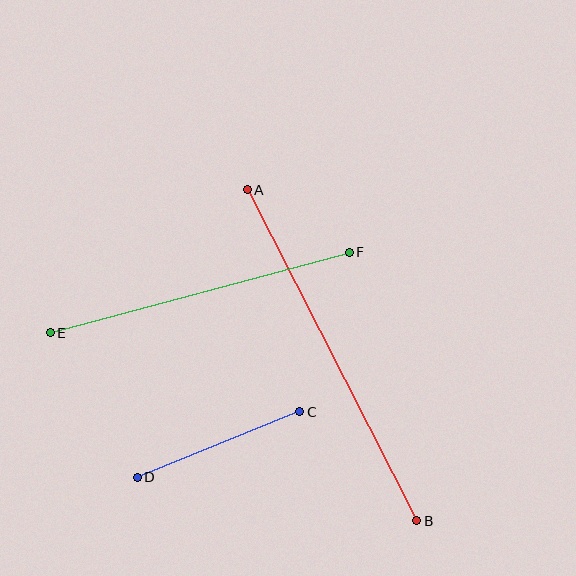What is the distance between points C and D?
The distance is approximately 176 pixels.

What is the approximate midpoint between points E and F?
The midpoint is at approximately (200, 293) pixels.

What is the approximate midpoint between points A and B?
The midpoint is at approximately (332, 355) pixels.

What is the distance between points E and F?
The distance is approximately 309 pixels.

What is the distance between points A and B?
The distance is approximately 372 pixels.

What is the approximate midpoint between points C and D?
The midpoint is at approximately (219, 444) pixels.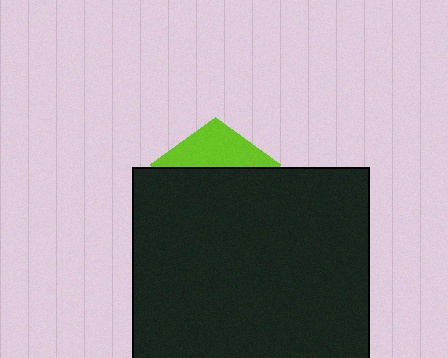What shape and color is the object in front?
The object in front is a black rectangle.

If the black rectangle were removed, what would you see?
You would see the complete lime pentagon.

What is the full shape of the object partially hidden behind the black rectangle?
The partially hidden object is a lime pentagon.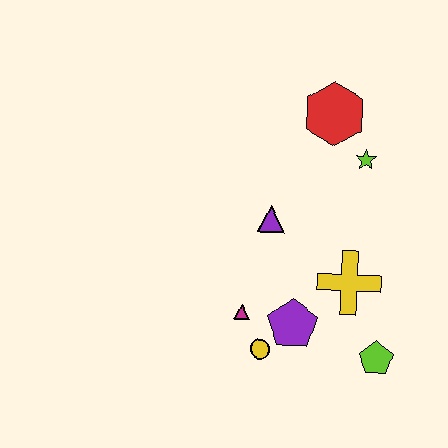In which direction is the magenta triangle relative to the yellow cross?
The magenta triangle is to the left of the yellow cross.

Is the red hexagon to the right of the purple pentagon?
Yes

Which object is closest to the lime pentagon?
The yellow cross is closest to the lime pentagon.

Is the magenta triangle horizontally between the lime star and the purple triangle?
No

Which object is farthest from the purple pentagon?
The red hexagon is farthest from the purple pentagon.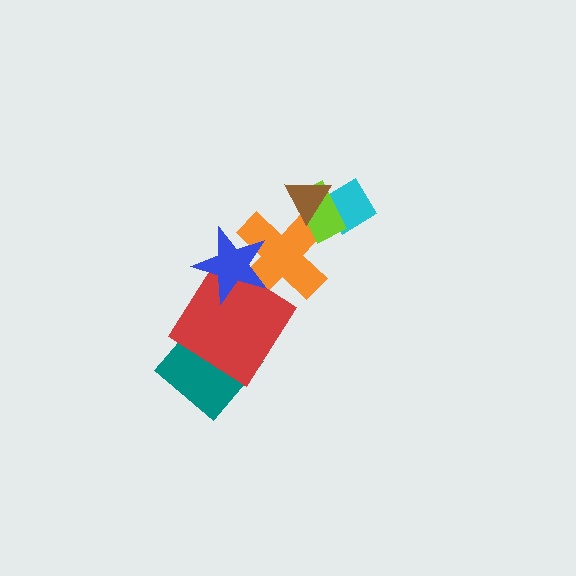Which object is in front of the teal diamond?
The red diamond is in front of the teal diamond.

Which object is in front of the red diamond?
The blue star is in front of the red diamond.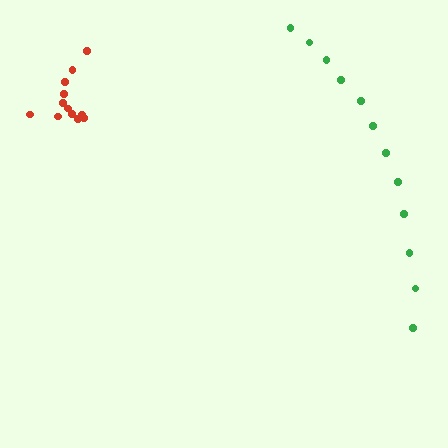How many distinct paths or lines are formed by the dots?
There are 2 distinct paths.